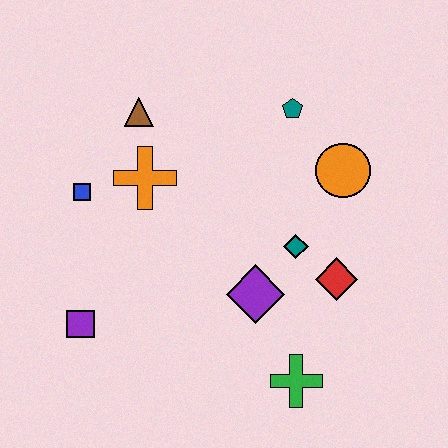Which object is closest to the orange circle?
The teal pentagon is closest to the orange circle.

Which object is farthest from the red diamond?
The blue square is farthest from the red diamond.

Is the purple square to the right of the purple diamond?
No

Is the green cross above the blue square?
No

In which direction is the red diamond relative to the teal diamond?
The red diamond is to the right of the teal diamond.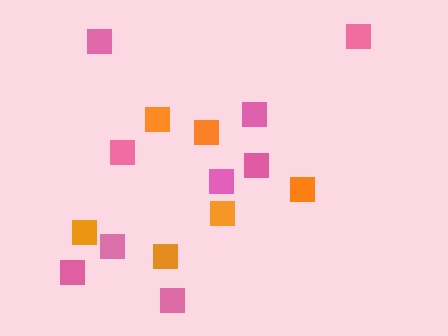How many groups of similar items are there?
There are 2 groups: one group of orange squares (6) and one group of pink squares (9).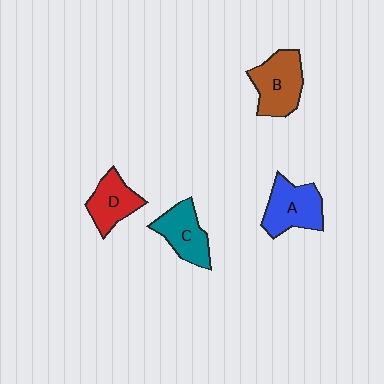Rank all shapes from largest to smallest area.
From largest to smallest: B (brown), A (blue), C (teal), D (red).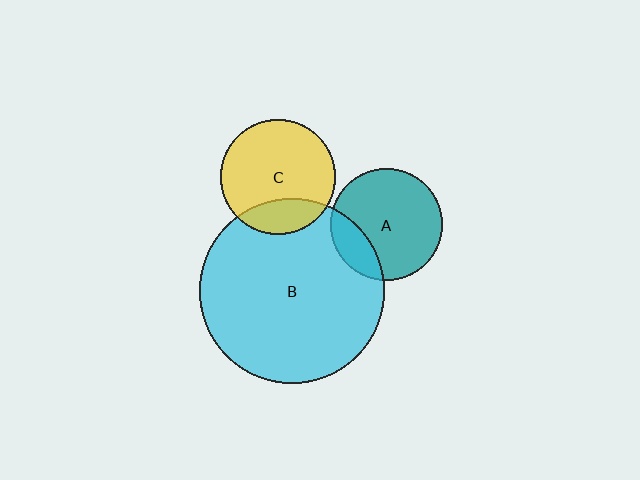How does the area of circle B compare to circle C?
Approximately 2.6 times.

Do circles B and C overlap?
Yes.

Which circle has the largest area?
Circle B (cyan).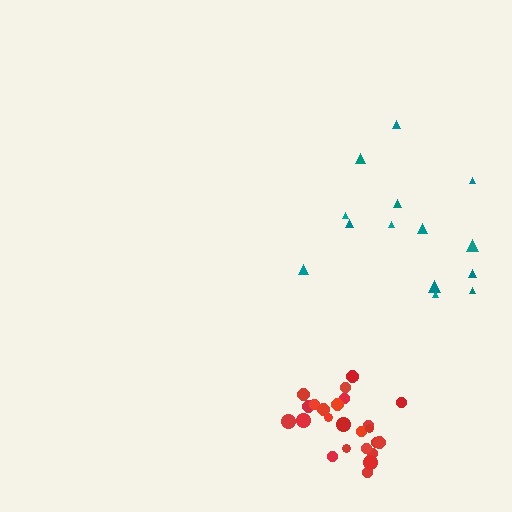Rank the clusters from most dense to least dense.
red, teal.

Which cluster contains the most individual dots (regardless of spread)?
Red (25).